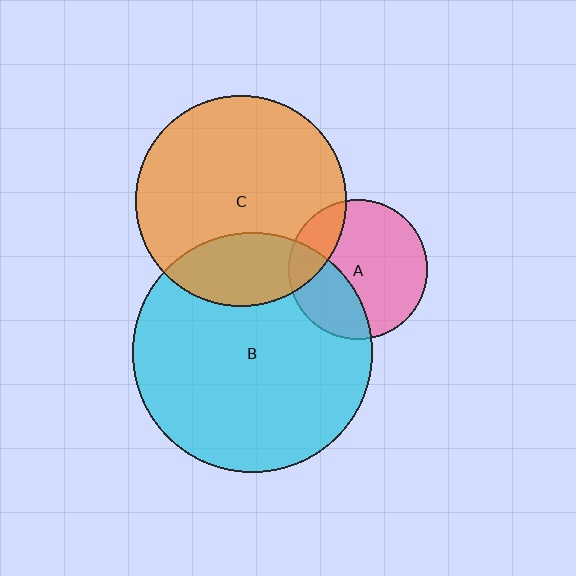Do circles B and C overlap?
Yes.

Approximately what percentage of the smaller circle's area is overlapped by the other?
Approximately 25%.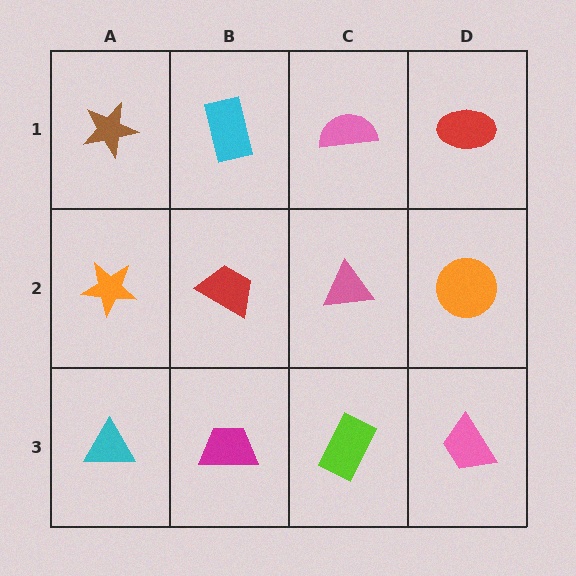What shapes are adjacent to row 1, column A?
An orange star (row 2, column A), a cyan rectangle (row 1, column B).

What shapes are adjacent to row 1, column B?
A red trapezoid (row 2, column B), a brown star (row 1, column A), a pink semicircle (row 1, column C).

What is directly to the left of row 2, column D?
A pink triangle.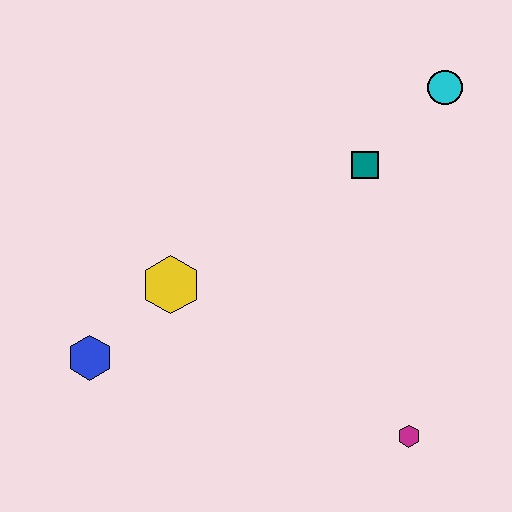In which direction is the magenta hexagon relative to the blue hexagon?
The magenta hexagon is to the right of the blue hexagon.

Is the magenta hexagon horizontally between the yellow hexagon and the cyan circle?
Yes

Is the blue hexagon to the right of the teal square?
No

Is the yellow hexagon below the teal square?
Yes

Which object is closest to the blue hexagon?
The yellow hexagon is closest to the blue hexagon.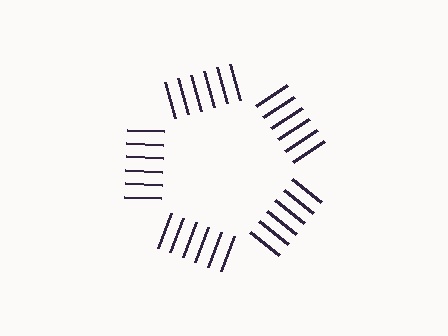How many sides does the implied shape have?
5 sides — the line-ends trace a pentagon.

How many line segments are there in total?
30 — 6 along each of the 5 edges.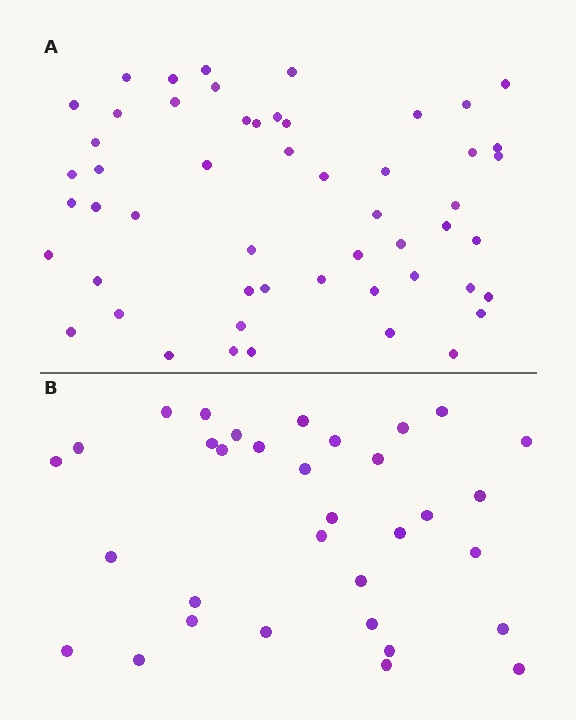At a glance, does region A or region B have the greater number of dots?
Region A (the top region) has more dots.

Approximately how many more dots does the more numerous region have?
Region A has approximately 20 more dots than region B.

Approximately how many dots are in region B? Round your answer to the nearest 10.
About 30 dots. (The exact count is 33, which rounds to 30.)